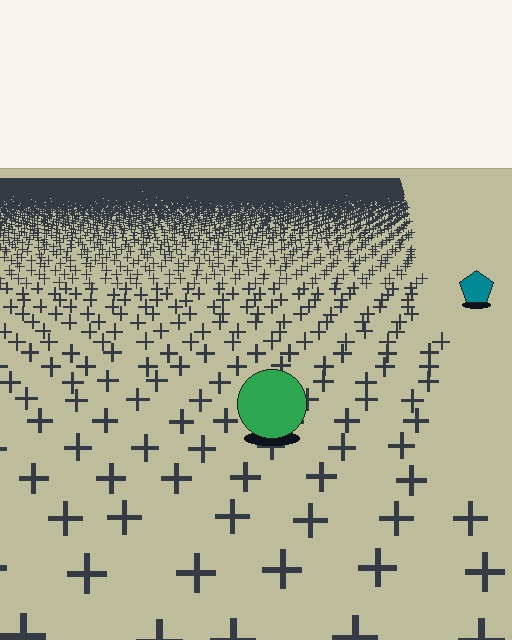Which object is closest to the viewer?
The green circle is closest. The texture marks near it are larger and more spread out.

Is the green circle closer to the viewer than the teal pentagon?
Yes. The green circle is closer — you can tell from the texture gradient: the ground texture is coarser near it.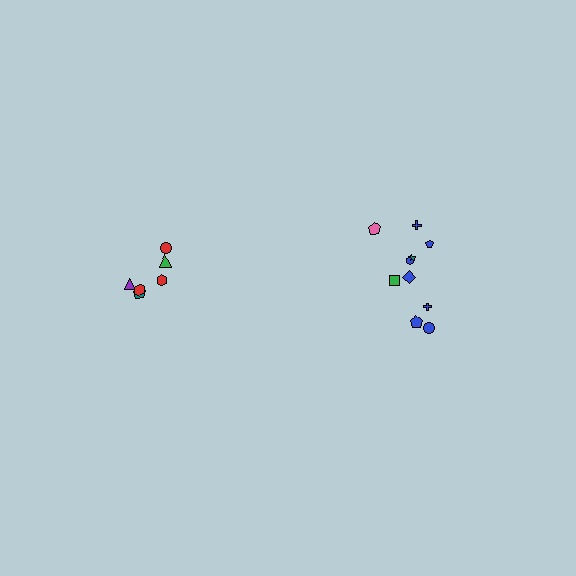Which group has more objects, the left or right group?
The right group.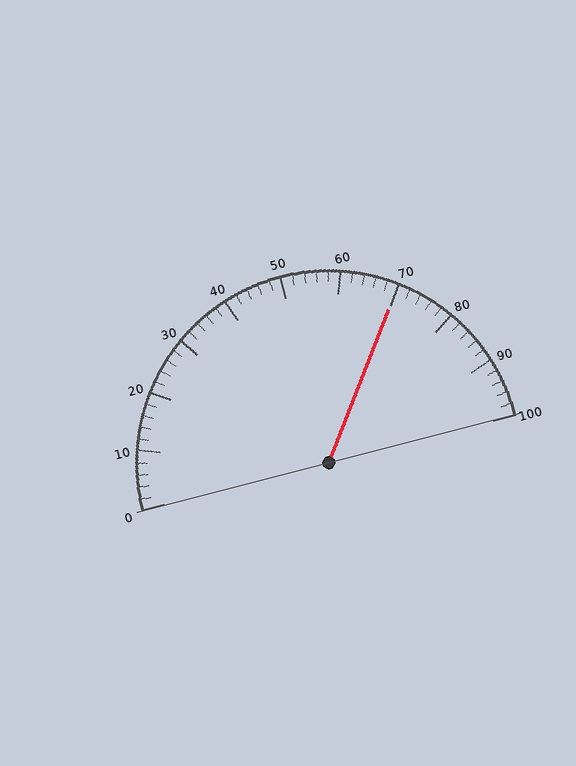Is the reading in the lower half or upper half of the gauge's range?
The reading is in the upper half of the range (0 to 100).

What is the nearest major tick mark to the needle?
The nearest major tick mark is 70.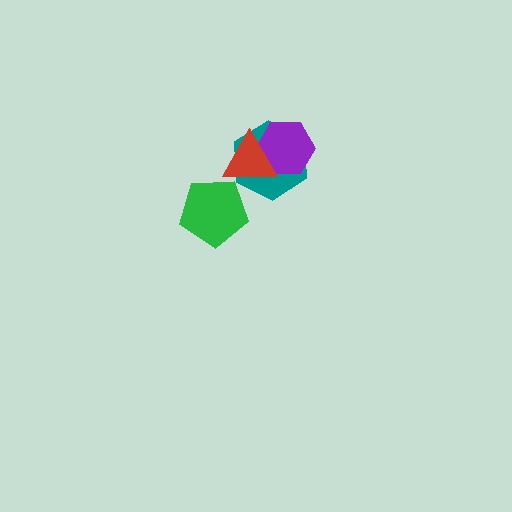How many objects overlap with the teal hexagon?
2 objects overlap with the teal hexagon.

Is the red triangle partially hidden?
No, no other shape covers it.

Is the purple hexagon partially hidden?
Yes, it is partially covered by another shape.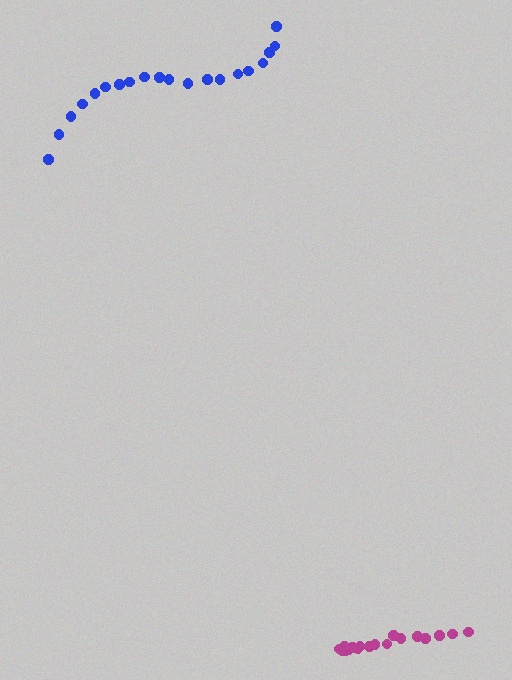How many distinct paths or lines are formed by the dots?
There are 2 distinct paths.